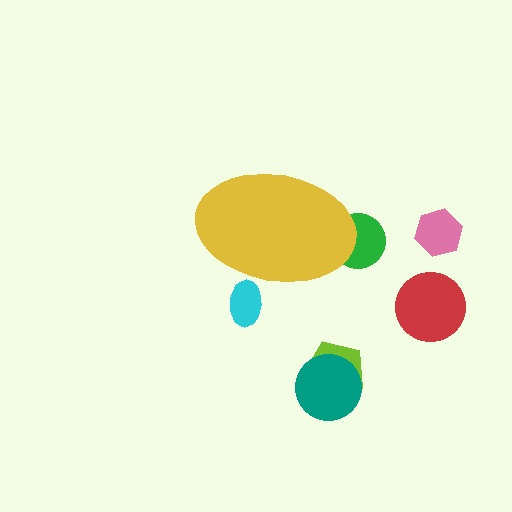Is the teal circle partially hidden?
No, the teal circle is fully visible.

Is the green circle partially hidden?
Yes, the green circle is partially hidden behind the yellow ellipse.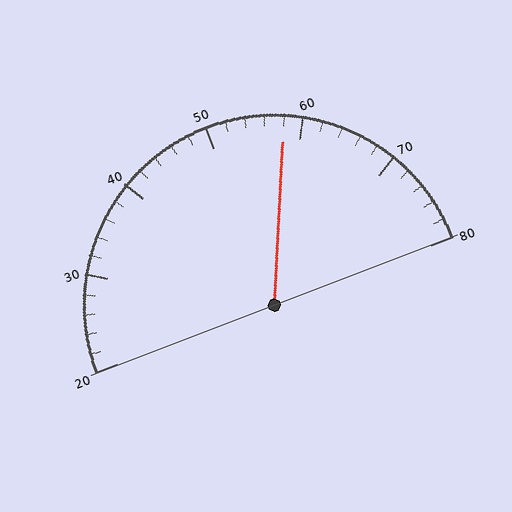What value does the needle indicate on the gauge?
The needle indicates approximately 58.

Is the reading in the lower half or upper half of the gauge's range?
The reading is in the upper half of the range (20 to 80).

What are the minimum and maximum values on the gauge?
The gauge ranges from 20 to 80.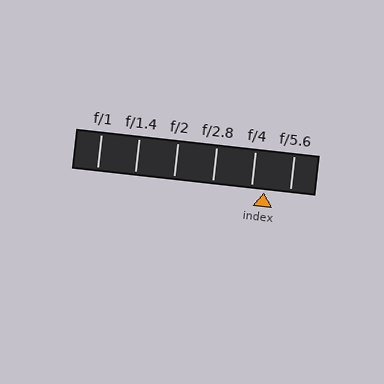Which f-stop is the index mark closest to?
The index mark is closest to f/4.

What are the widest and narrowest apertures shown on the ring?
The widest aperture shown is f/1 and the narrowest is f/5.6.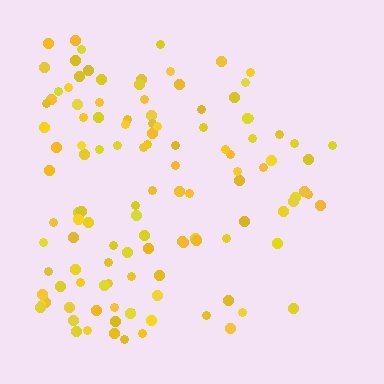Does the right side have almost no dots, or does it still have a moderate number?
Still a moderate number, just noticeably fewer than the left.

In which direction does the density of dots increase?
From right to left, with the left side densest.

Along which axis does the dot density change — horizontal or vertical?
Horizontal.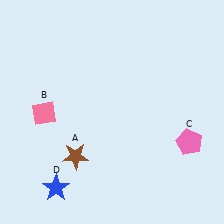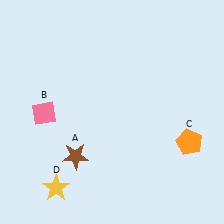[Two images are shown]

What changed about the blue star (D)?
In Image 1, D is blue. In Image 2, it changed to yellow.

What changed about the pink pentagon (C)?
In Image 1, C is pink. In Image 2, it changed to orange.